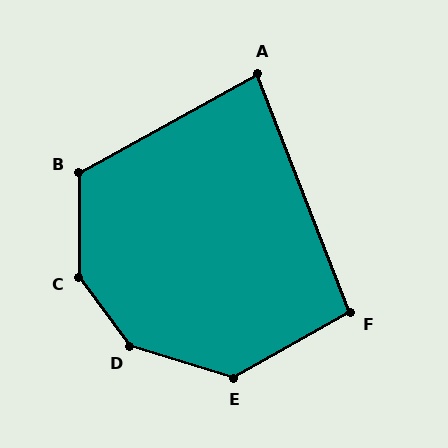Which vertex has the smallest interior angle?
A, at approximately 82 degrees.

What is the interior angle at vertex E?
Approximately 134 degrees (obtuse).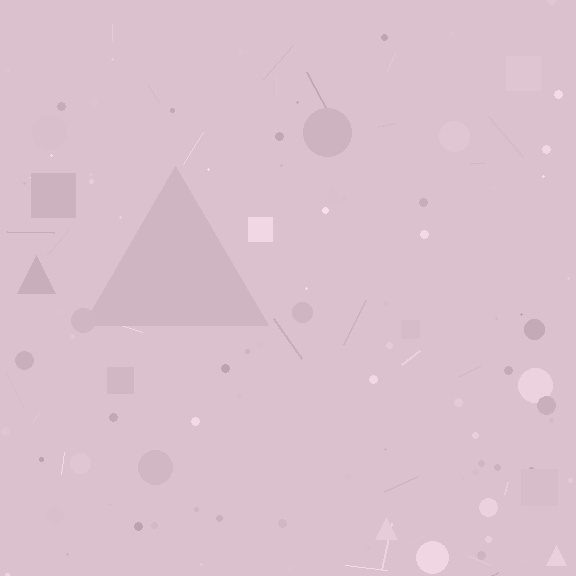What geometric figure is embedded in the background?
A triangle is embedded in the background.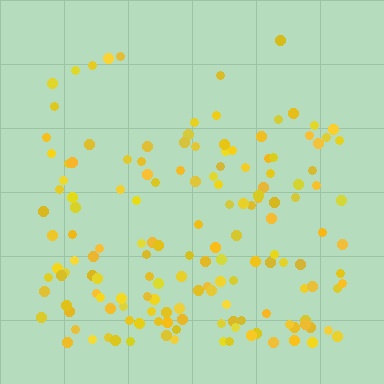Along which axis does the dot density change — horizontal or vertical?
Vertical.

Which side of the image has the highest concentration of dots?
The bottom.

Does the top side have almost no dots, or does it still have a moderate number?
Still a moderate number, just noticeably fewer than the bottom.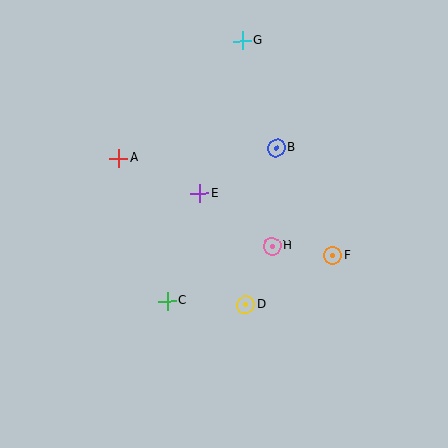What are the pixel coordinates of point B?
Point B is at (276, 148).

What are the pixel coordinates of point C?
Point C is at (167, 301).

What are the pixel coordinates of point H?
Point H is at (272, 246).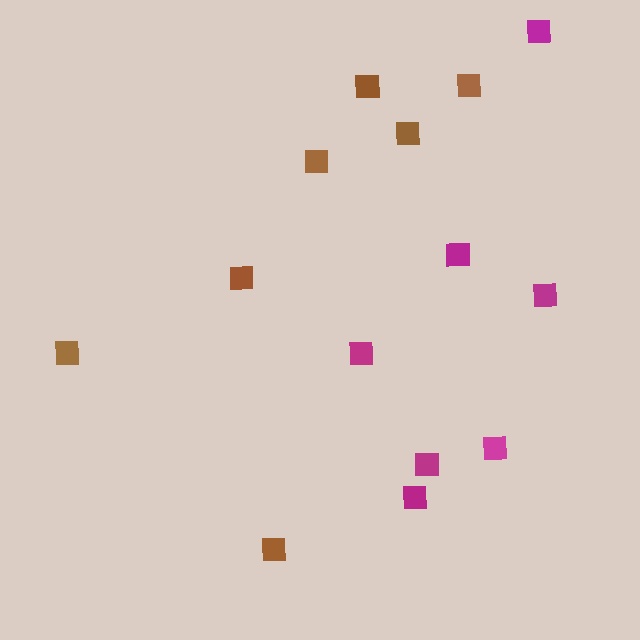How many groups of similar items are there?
There are 2 groups: one group of magenta squares (7) and one group of brown squares (7).